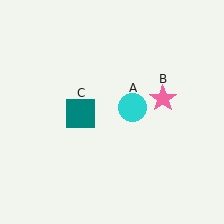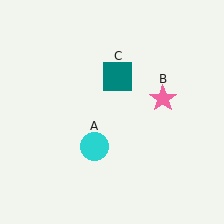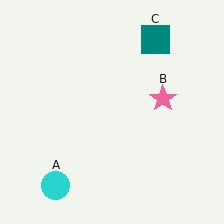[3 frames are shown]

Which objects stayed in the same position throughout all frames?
Pink star (object B) remained stationary.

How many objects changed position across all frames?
2 objects changed position: cyan circle (object A), teal square (object C).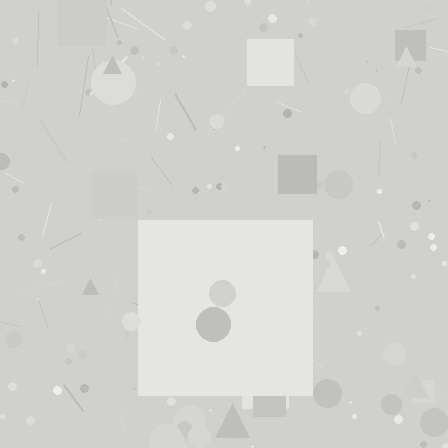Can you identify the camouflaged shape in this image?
The camouflaged shape is a square.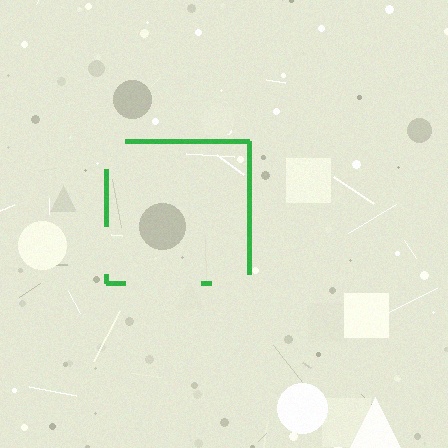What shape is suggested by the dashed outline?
The dashed outline suggests a square.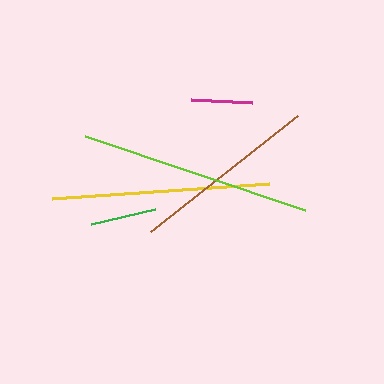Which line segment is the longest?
The lime line is the longest at approximately 232 pixels.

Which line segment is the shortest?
The magenta line is the shortest at approximately 61 pixels.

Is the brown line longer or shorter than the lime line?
The lime line is longer than the brown line.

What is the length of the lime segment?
The lime segment is approximately 232 pixels long.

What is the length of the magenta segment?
The magenta segment is approximately 61 pixels long.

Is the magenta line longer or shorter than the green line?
The green line is longer than the magenta line.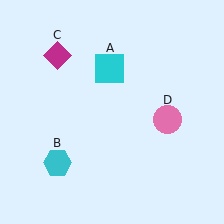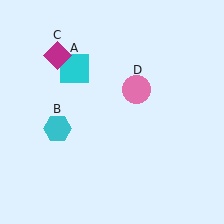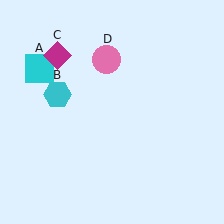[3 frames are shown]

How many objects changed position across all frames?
3 objects changed position: cyan square (object A), cyan hexagon (object B), pink circle (object D).